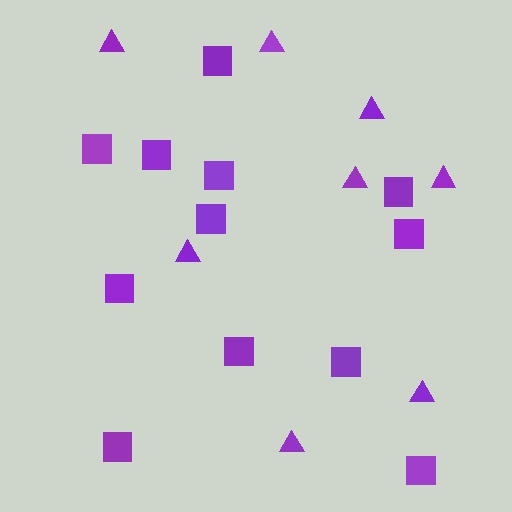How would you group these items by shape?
There are 2 groups: one group of squares (12) and one group of triangles (8).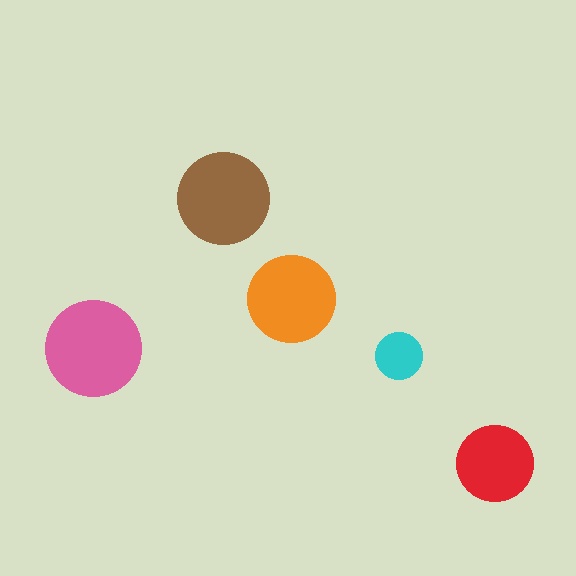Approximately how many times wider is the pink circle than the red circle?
About 1.5 times wider.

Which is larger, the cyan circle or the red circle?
The red one.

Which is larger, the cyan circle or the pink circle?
The pink one.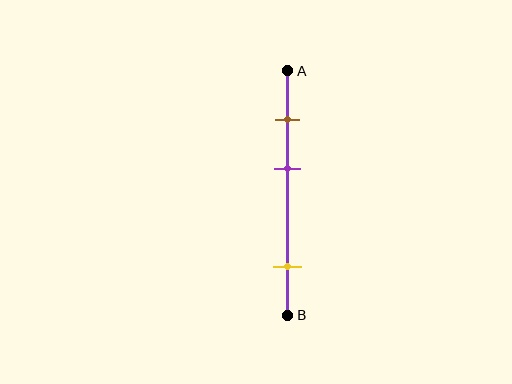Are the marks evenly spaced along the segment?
No, the marks are not evenly spaced.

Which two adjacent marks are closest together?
The brown and purple marks are the closest adjacent pair.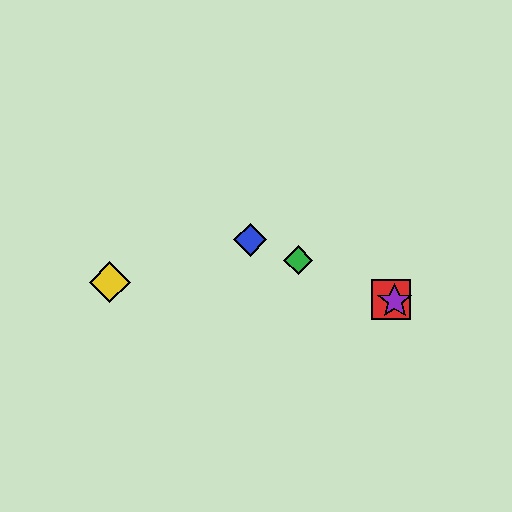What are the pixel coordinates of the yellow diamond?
The yellow diamond is at (110, 282).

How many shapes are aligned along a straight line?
4 shapes (the red square, the blue diamond, the green diamond, the purple star) are aligned along a straight line.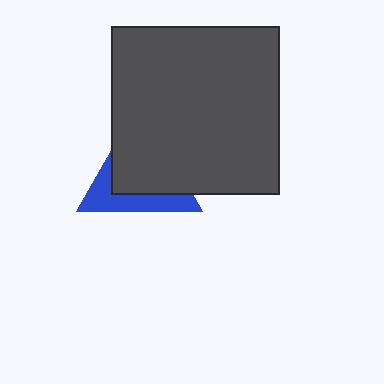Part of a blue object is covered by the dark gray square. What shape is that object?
It is a triangle.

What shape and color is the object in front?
The object in front is a dark gray square.